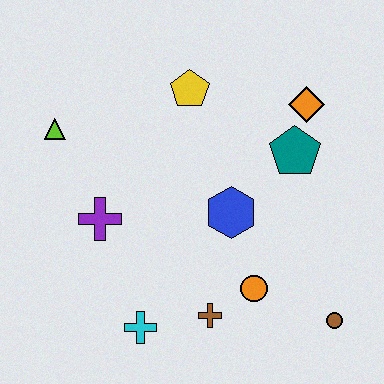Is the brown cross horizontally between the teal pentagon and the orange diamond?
No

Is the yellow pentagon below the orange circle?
No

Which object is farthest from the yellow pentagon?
The brown circle is farthest from the yellow pentagon.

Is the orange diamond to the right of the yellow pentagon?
Yes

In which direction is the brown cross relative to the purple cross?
The brown cross is to the right of the purple cross.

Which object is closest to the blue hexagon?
The orange circle is closest to the blue hexagon.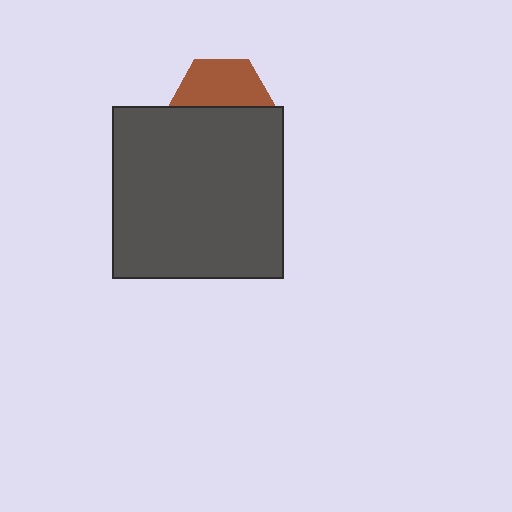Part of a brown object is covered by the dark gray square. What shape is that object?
It is a hexagon.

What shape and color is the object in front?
The object in front is a dark gray square.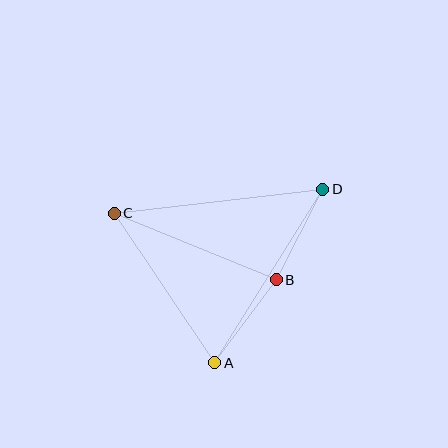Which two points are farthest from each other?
Points C and D are farthest from each other.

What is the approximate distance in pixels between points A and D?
The distance between A and D is approximately 204 pixels.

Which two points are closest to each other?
Points B and D are closest to each other.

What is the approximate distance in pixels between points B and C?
The distance between B and C is approximately 175 pixels.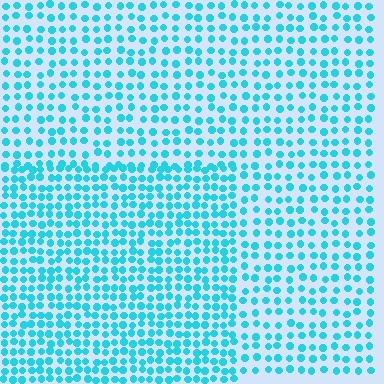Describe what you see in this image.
The image contains small cyan elements arranged at two different densities. A rectangle-shaped region is visible where the elements are more densely packed than the surrounding area.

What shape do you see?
I see a rectangle.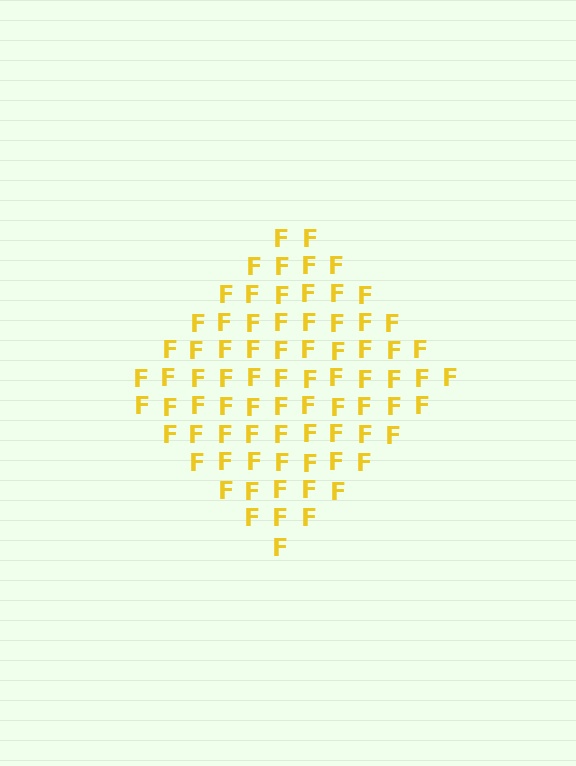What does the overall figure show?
The overall figure shows a diamond.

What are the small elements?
The small elements are letter F's.